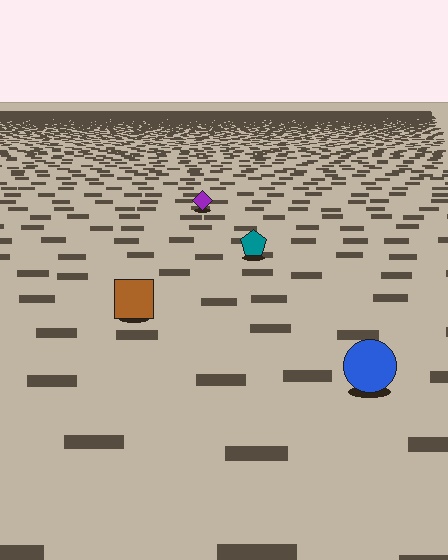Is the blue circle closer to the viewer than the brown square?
Yes. The blue circle is closer — you can tell from the texture gradient: the ground texture is coarser near it.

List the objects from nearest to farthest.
From nearest to farthest: the blue circle, the brown square, the teal pentagon, the purple diamond.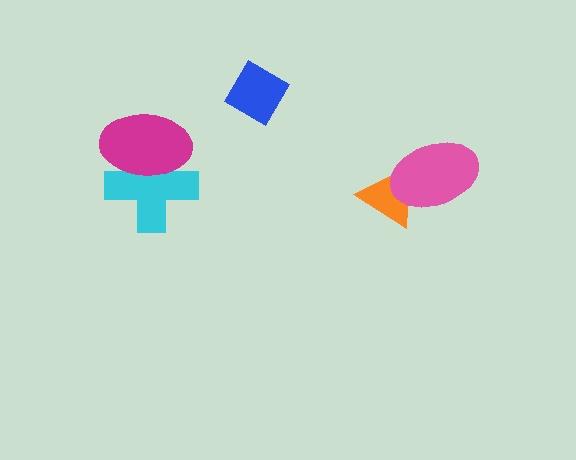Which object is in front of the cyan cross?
The magenta ellipse is in front of the cyan cross.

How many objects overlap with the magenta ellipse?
1 object overlaps with the magenta ellipse.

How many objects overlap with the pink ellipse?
1 object overlaps with the pink ellipse.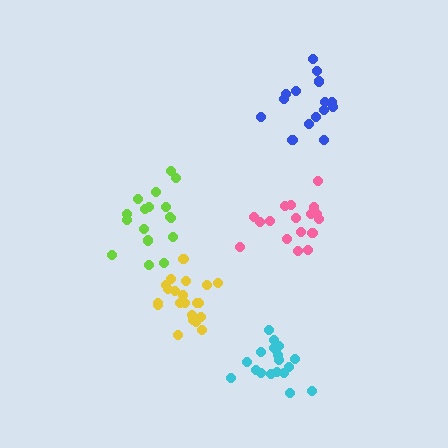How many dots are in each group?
Group 1: 18 dots, Group 2: 17 dots, Group 3: 17 dots, Group 4: 21 dots, Group 5: 15 dots (88 total).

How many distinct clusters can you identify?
There are 5 distinct clusters.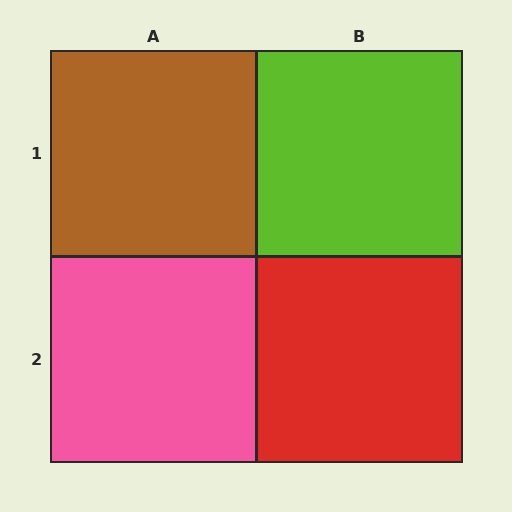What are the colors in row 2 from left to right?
Pink, red.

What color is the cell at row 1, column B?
Lime.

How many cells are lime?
1 cell is lime.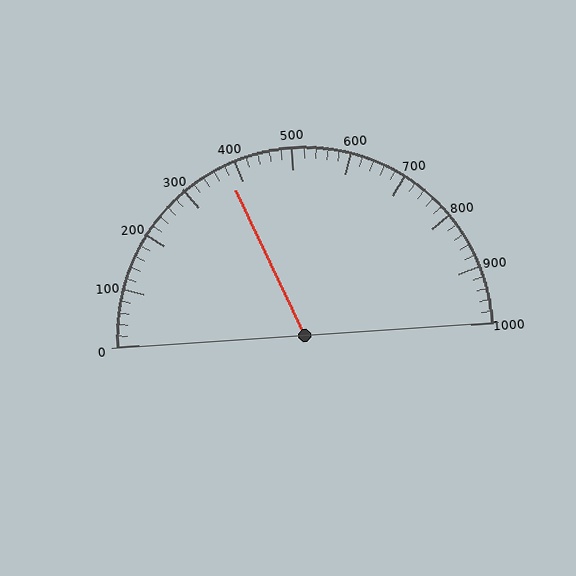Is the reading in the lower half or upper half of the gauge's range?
The reading is in the lower half of the range (0 to 1000).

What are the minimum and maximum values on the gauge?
The gauge ranges from 0 to 1000.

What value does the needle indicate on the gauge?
The needle indicates approximately 380.